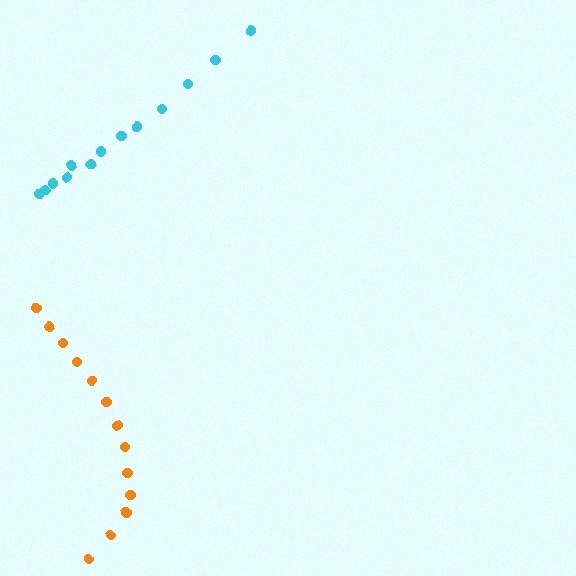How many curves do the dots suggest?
There are 2 distinct paths.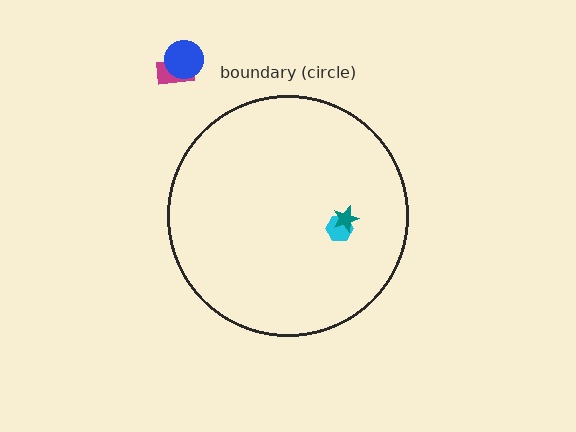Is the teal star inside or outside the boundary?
Inside.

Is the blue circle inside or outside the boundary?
Outside.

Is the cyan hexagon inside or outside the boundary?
Inside.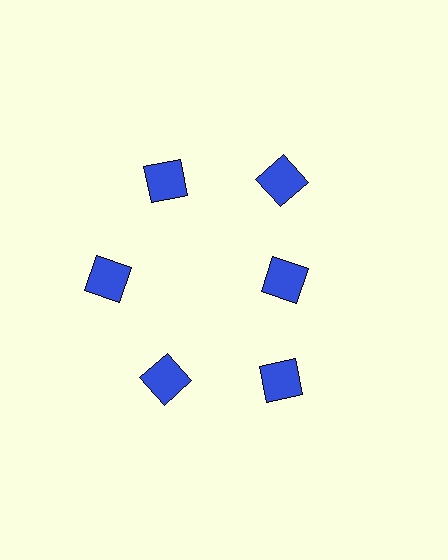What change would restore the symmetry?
The symmetry would be restored by moving it outward, back onto the ring so that all 6 squares sit at equal angles and equal distance from the center.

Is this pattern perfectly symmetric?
No. The 6 blue squares are arranged in a ring, but one element near the 3 o'clock position is pulled inward toward the center, breaking the 6-fold rotational symmetry.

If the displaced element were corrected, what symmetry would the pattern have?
It would have 6-fold rotational symmetry — the pattern would map onto itself every 60 degrees.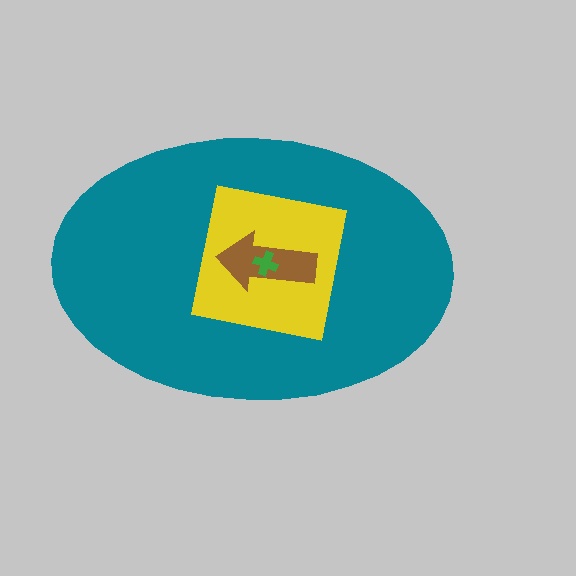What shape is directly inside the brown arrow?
The green cross.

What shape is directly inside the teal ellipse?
The yellow square.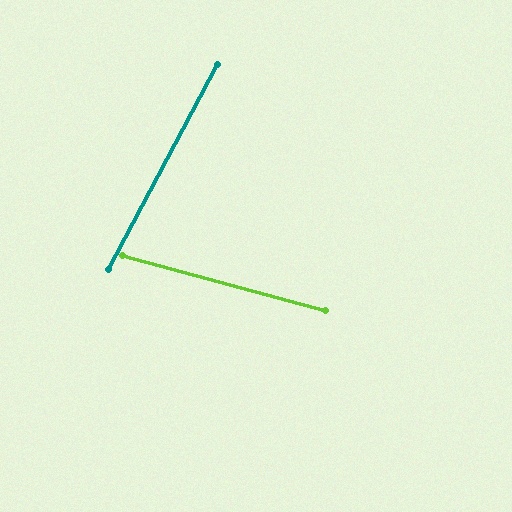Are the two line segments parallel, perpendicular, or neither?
Neither parallel nor perpendicular — they differ by about 77°.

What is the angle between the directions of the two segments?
Approximately 77 degrees.